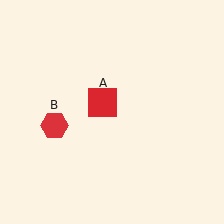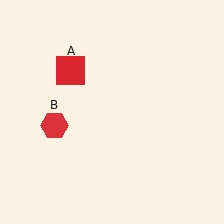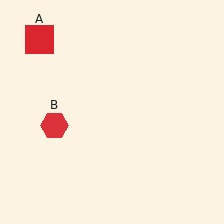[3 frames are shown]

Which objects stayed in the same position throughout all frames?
Red hexagon (object B) remained stationary.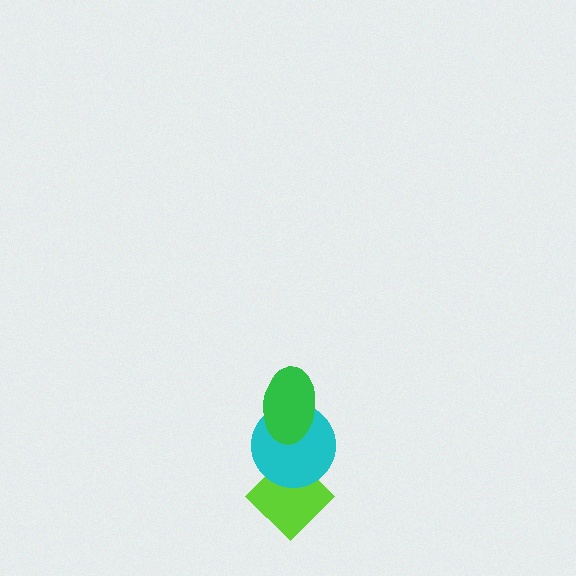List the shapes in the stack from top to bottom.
From top to bottom: the green ellipse, the cyan circle, the lime diamond.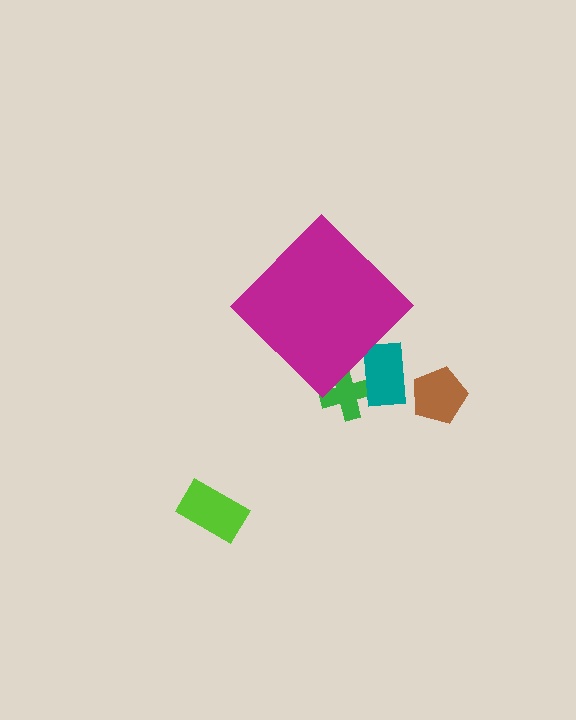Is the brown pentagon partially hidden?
No, the brown pentagon is fully visible.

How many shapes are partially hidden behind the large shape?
2 shapes are partially hidden.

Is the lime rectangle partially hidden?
No, the lime rectangle is fully visible.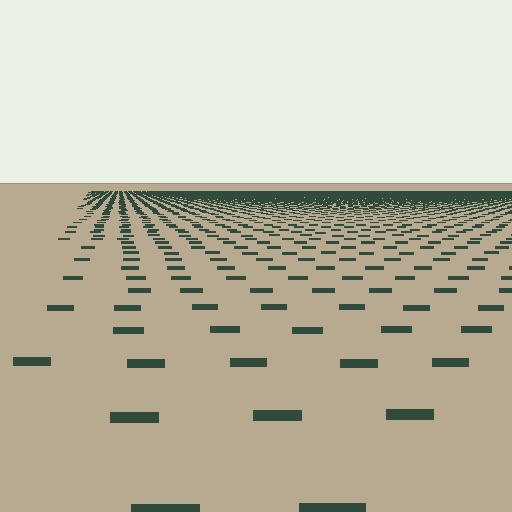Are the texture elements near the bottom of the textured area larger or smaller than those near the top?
Larger. Near the bottom, elements are closer to the viewer and appear at a bigger on-screen size.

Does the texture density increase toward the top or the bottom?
Density increases toward the top.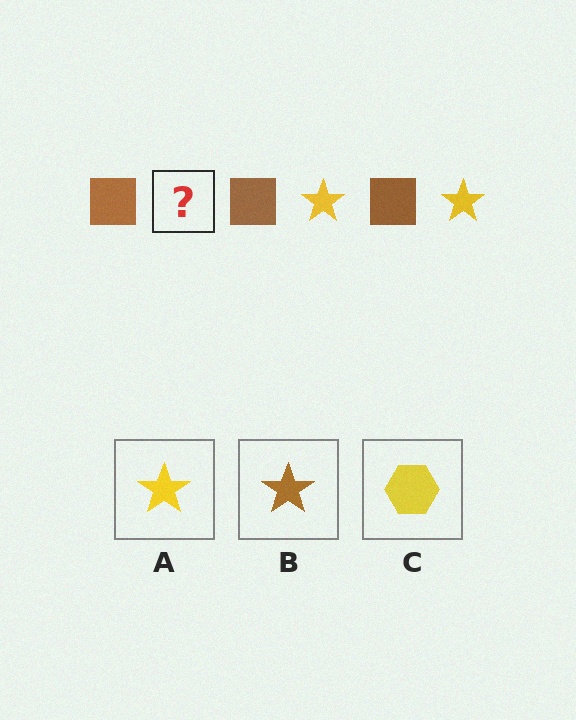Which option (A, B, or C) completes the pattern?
A.